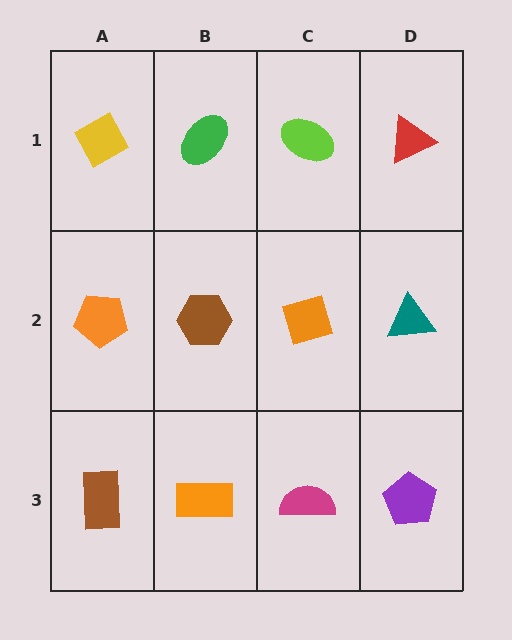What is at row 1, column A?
A yellow diamond.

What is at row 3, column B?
An orange rectangle.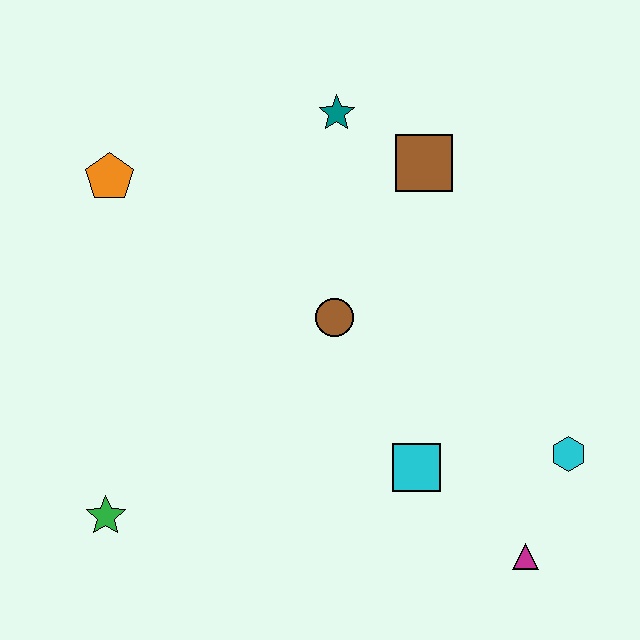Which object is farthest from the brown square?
The green star is farthest from the brown square.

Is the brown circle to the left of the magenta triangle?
Yes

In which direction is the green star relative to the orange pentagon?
The green star is below the orange pentagon.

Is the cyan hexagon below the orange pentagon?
Yes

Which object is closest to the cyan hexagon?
The magenta triangle is closest to the cyan hexagon.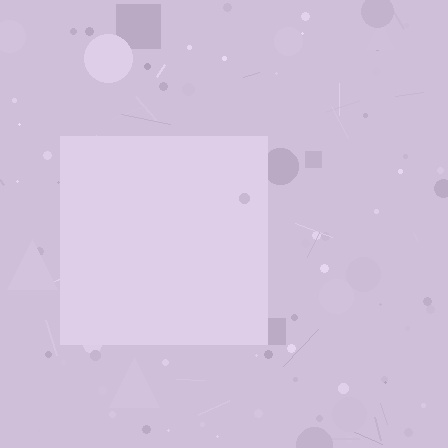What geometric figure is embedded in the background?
A square is embedded in the background.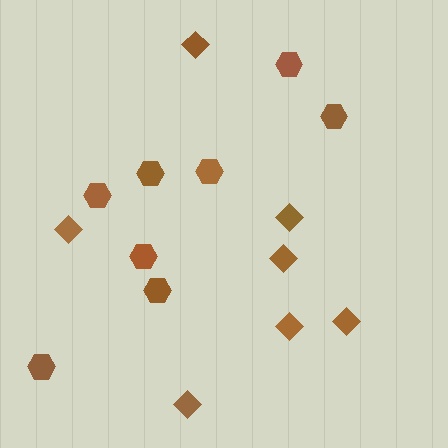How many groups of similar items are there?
There are 2 groups: one group of diamonds (7) and one group of hexagons (8).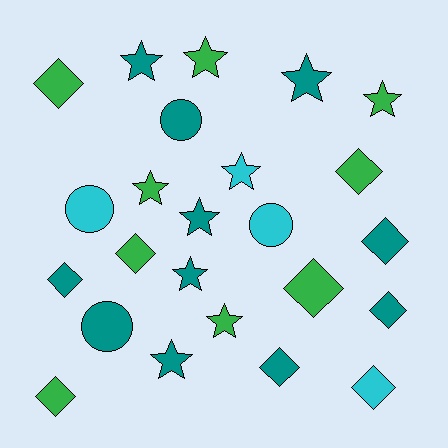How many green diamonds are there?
There are 5 green diamonds.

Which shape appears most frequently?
Diamond, with 10 objects.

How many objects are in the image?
There are 24 objects.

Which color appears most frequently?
Teal, with 11 objects.